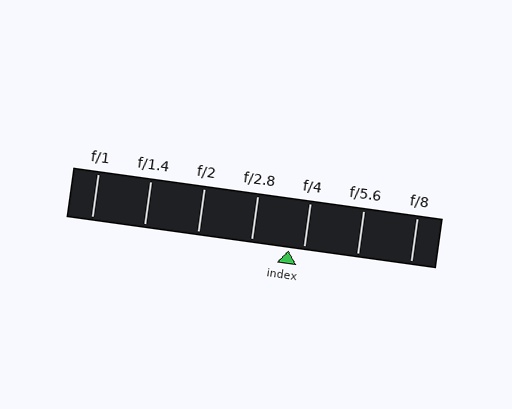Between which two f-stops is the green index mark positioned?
The index mark is between f/2.8 and f/4.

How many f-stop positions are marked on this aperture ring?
There are 7 f-stop positions marked.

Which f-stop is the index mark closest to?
The index mark is closest to f/4.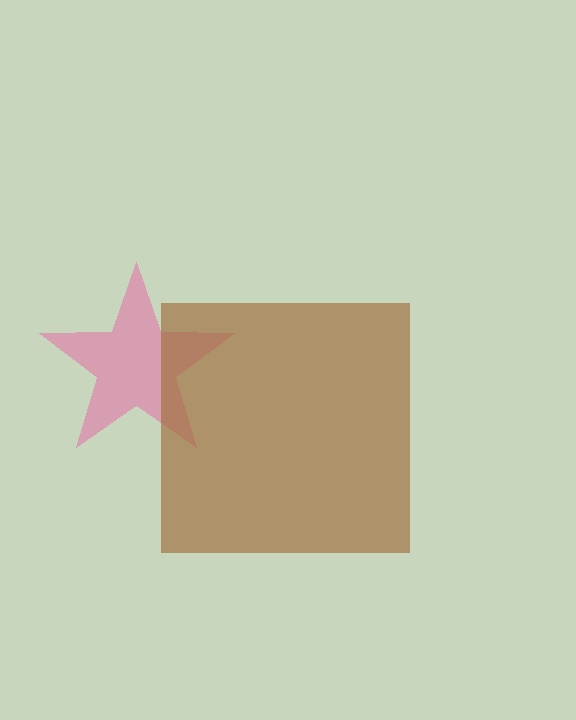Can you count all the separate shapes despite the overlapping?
Yes, there are 2 separate shapes.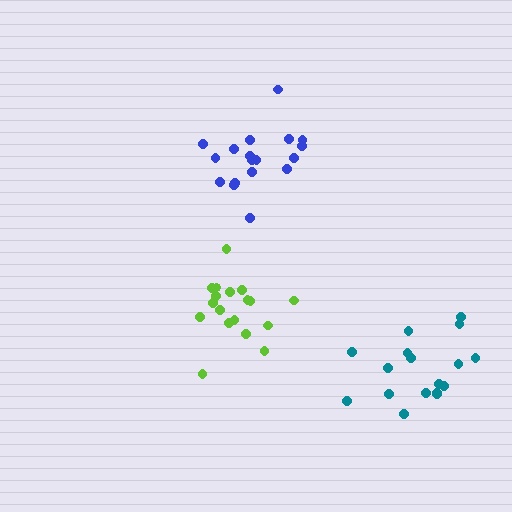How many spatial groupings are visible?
There are 3 spatial groupings.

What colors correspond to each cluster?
The clusters are colored: teal, blue, lime.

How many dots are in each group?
Group 1: 17 dots, Group 2: 19 dots, Group 3: 18 dots (54 total).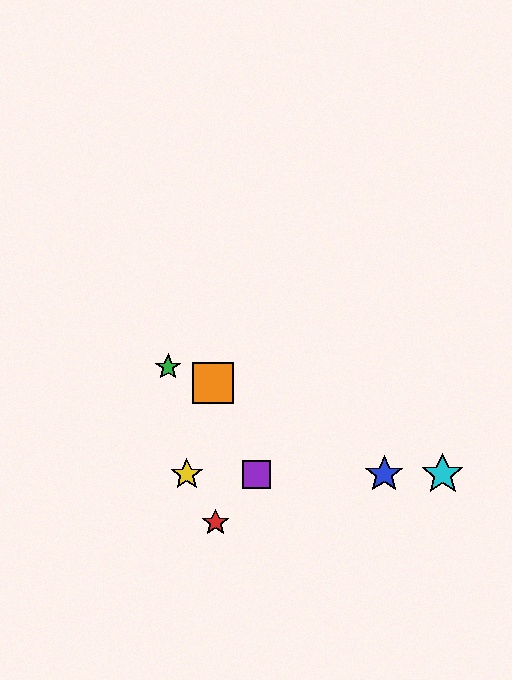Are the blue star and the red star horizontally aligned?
No, the blue star is at y≈474 and the red star is at y≈523.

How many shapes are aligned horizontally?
4 shapes (the blue star, the yellow star, the purple square, the cyan star) are aligned horizontally.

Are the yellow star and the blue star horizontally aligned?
Yes, both are at y≈474.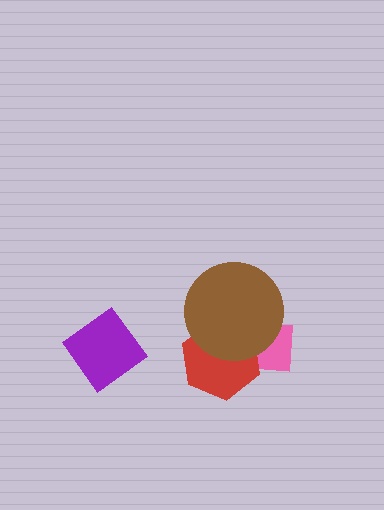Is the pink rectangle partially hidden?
Yes, it is partially covered by another shape.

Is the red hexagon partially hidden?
Yes, it is partially covered by another shape.